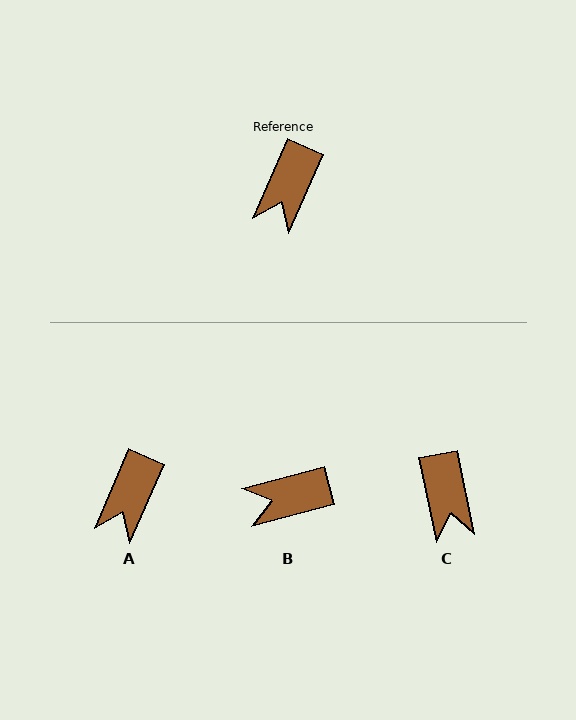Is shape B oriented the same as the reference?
No, it is off by about 52 degrees.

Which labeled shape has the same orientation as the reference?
A.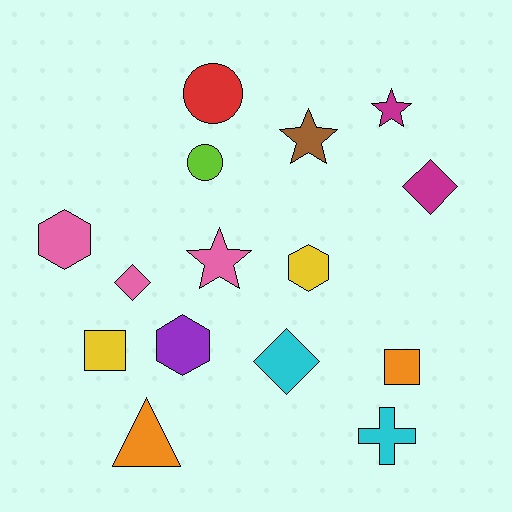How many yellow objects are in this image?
There are 2 yellow objects.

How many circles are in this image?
There are 2 circles.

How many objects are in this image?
There are 15 objects.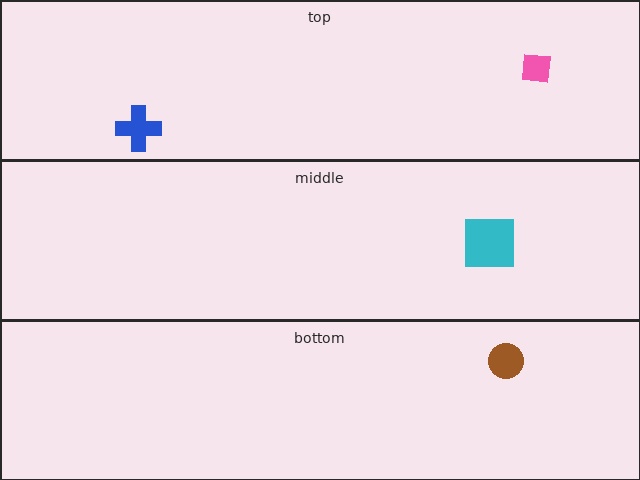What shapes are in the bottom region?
The brown circle.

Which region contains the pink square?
The top region.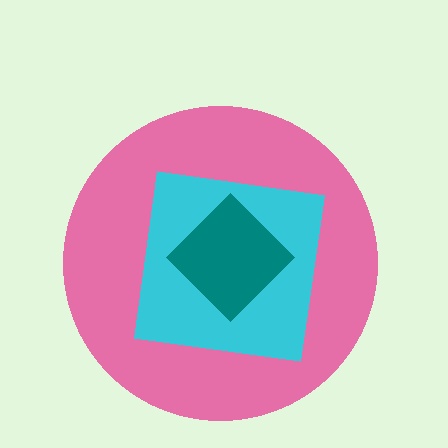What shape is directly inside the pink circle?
The cyan square.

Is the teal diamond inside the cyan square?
Yes.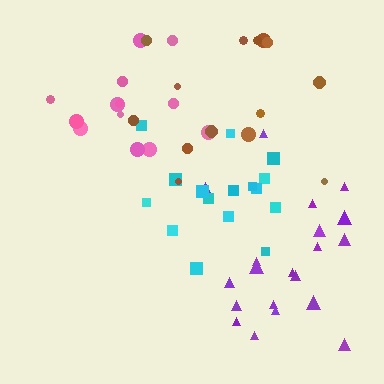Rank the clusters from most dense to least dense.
cyan, pink, purple, brown.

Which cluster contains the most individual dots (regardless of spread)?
Purple (20).